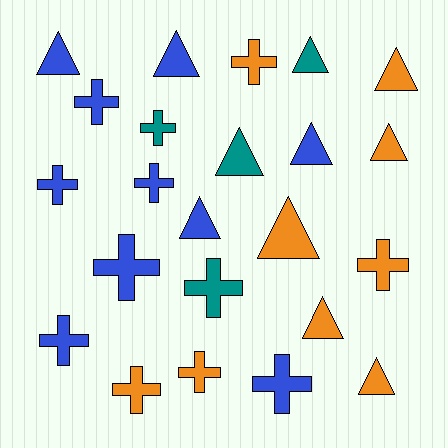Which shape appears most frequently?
Cross, with 12 objects.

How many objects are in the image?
There are 23 objects.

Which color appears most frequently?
Blue, with 10 objects.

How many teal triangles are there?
There are 2 teal triangles.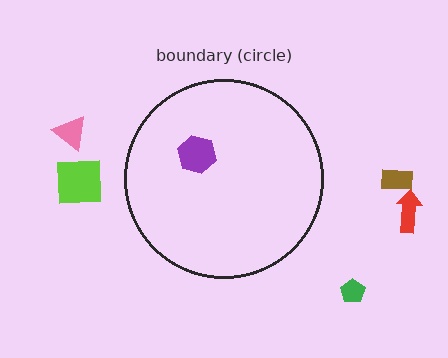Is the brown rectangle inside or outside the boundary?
Outside.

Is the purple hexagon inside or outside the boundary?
Inside.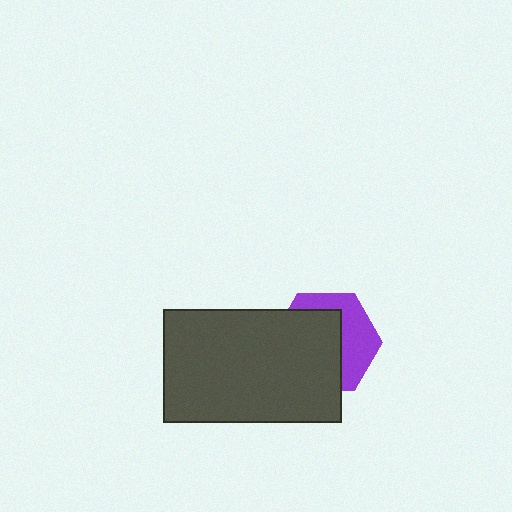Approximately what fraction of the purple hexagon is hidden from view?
Roughly 59% of the purple hexagon is hidden behind the dark gray rectangle.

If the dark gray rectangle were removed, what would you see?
You would see the complete purple hexagon.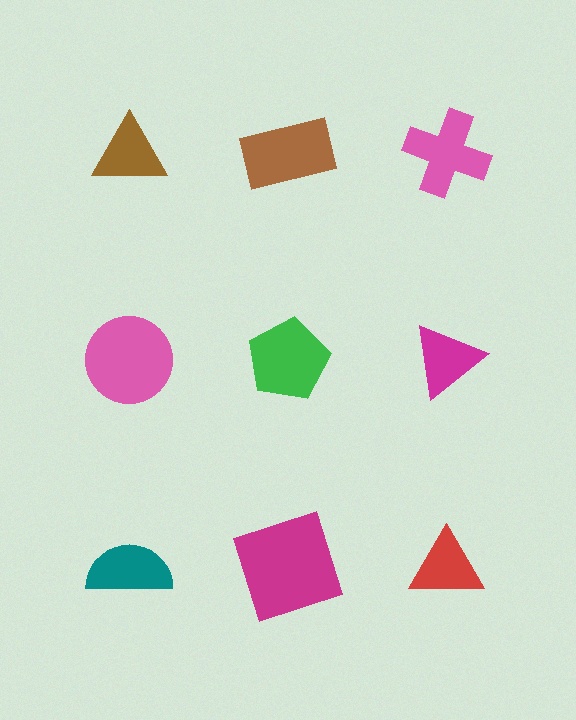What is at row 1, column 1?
A brown triangle.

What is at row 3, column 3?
A red triangle.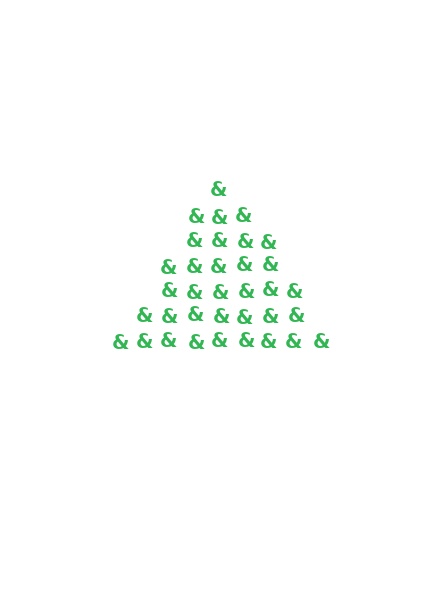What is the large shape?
The large shape is a triangle.